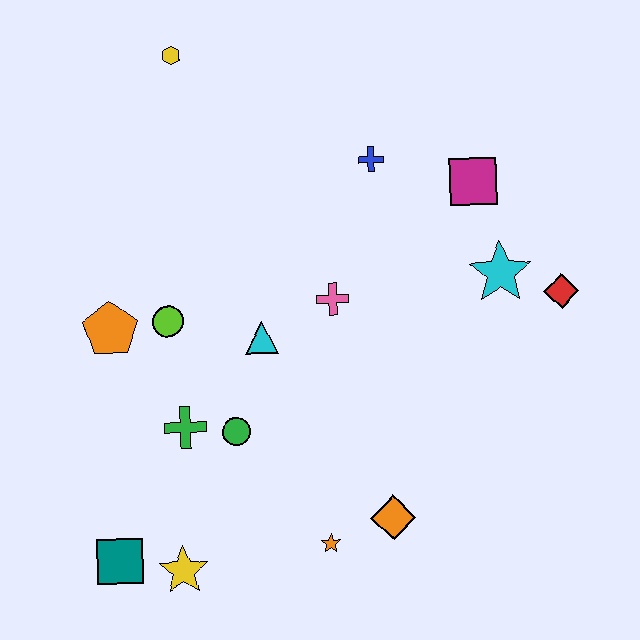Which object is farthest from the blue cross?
The teal square is farthest from the blue cross.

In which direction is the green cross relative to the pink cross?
The green cross is to the left of the pink cross.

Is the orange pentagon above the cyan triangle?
Yes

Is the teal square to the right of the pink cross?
No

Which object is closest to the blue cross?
The magenta square is closest to the blue cross.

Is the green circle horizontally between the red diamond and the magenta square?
No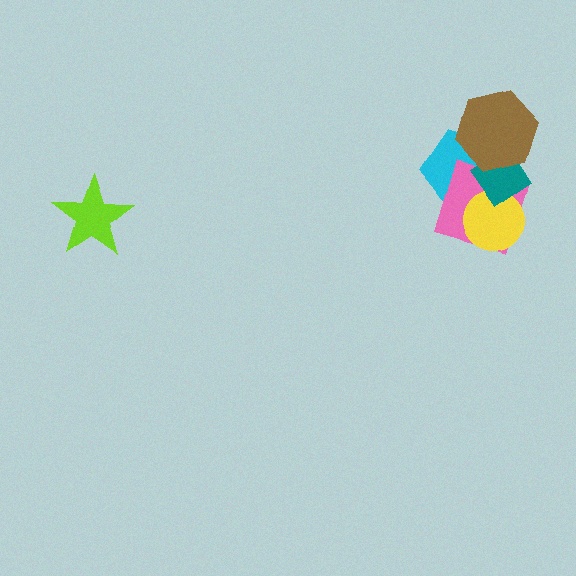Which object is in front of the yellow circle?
The teal diamond is in front of the yellow circle.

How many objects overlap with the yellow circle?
3 objects overlap with the yellow circle.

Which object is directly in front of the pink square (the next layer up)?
The yellow circle is directly in front of the pink square.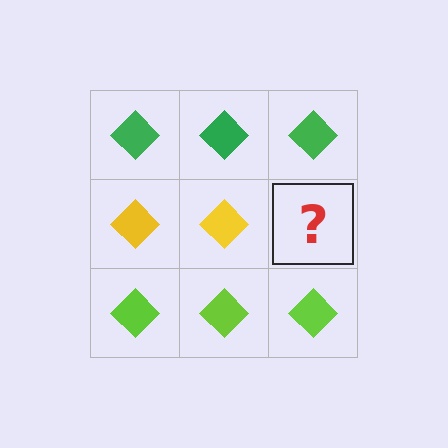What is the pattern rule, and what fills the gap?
The rule is that each row has a consistent color. The gap should be filled with a yellow diamond.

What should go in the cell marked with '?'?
The missing cell should contain a yellow diamond.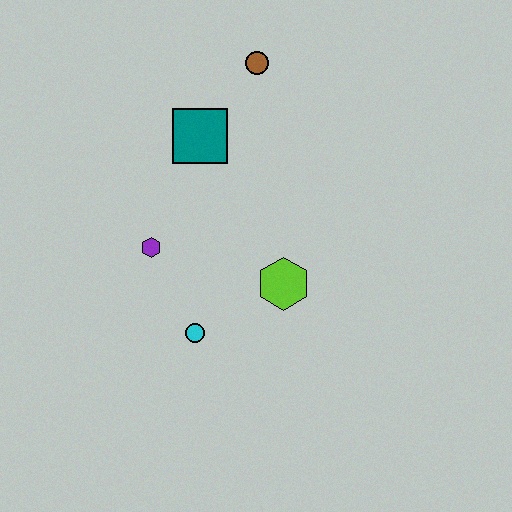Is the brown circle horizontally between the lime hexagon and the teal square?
Yes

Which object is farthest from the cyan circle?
The brown circle is farthest from the cyan circle.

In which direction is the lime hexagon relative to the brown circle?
The lime hexagon is below the brown circle.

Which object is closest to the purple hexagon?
The cyan circle is closest to the purple hexagon.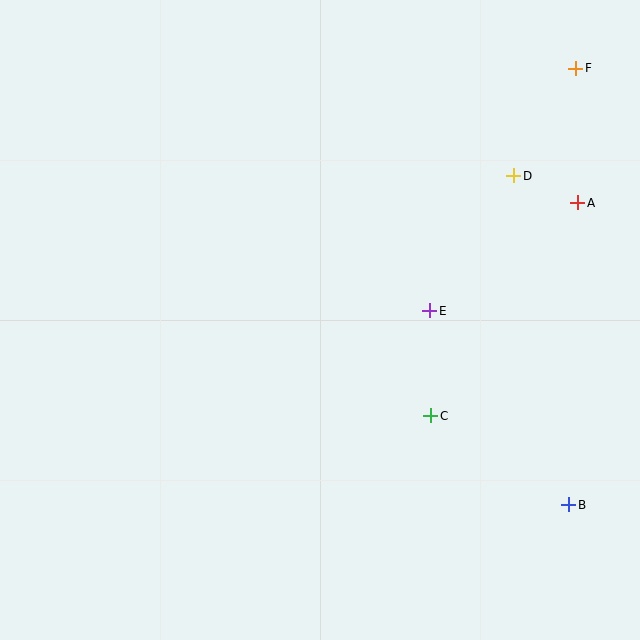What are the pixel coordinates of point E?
Point E is at (430, 311).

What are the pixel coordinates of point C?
Point C is at (431, 416).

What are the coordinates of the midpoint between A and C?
The midpoint between A and C is at (504, 309).